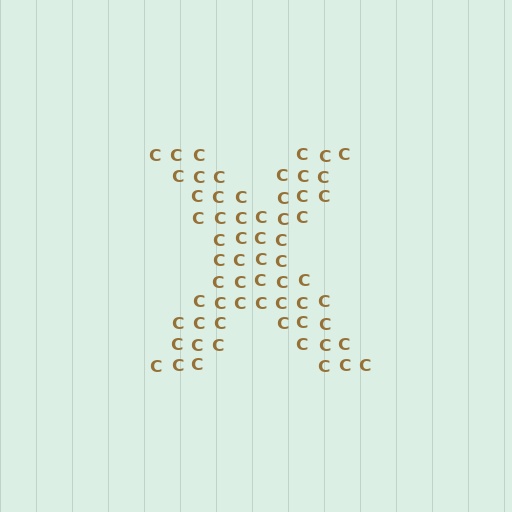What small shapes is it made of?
It is made of small letter C's.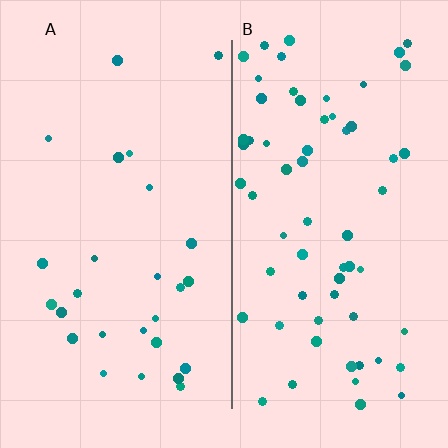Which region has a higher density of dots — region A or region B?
B (the right).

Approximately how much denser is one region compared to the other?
Approximately 2.4× — region B over region A.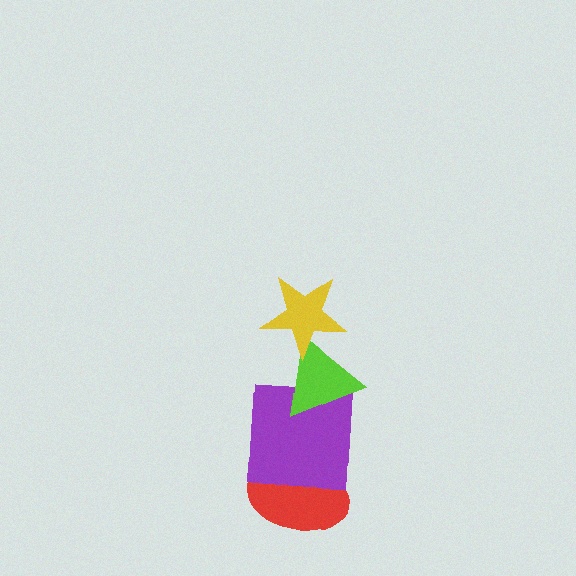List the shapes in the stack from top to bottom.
From top to bottom: the yellow star, the lime triangle, the purple square, the red ellipse.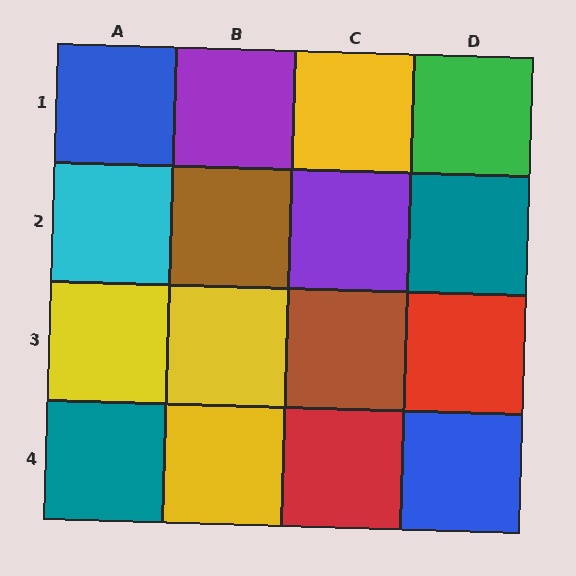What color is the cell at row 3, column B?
Yellow.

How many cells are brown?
2 cells are brown.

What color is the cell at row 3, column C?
Brown.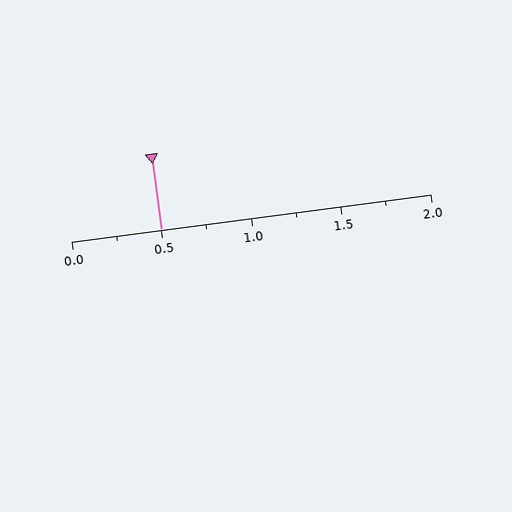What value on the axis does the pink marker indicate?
The marker indicates approximately 0.5.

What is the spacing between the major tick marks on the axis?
The major ticks are spaced 0.5 apart.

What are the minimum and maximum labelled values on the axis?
The axis runs from 0.0 to 2.0.